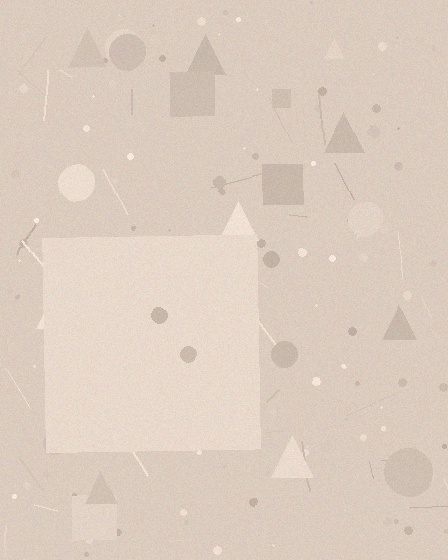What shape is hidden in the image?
A square is hidden in the image.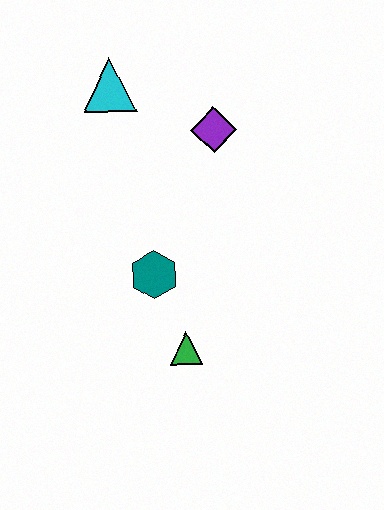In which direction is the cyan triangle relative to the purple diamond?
The cyan triangle is to the left of the purple diamond.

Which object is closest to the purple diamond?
The cyan triangle is closest to the purple diamond.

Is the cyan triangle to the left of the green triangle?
Yes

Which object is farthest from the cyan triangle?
The green triangle is farthest from the cyan triangle.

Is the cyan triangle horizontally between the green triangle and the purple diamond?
No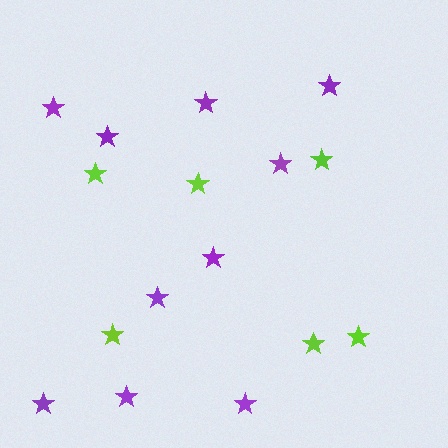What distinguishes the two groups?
There are 2 groups: one group of lime stars (6) and one group of purple stars (10).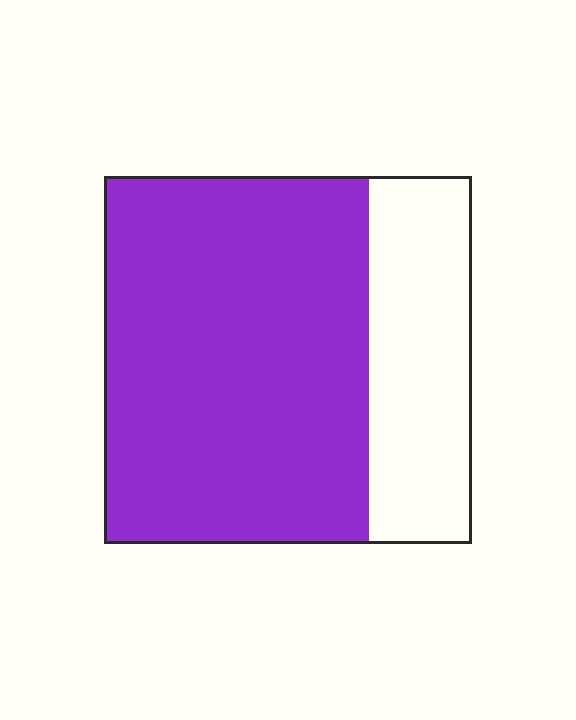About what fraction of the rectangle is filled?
About three quarters (3/4).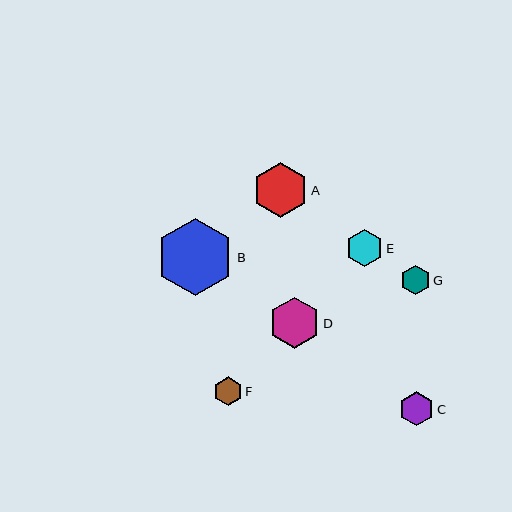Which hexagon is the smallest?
Hexagon F is the smallest with a size of approximately 28 pixels.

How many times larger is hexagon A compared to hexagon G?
Hexagon A is approximately 1.9 times the size of hexagon G.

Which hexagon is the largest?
Hexagon B is the largest with a size of approximately 78 pixels.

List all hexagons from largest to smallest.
From largest to smallest: B, A, D, E, C, G, F.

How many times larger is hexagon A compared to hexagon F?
Hexagon A is approximately 1.9 times the size of hexagon F.